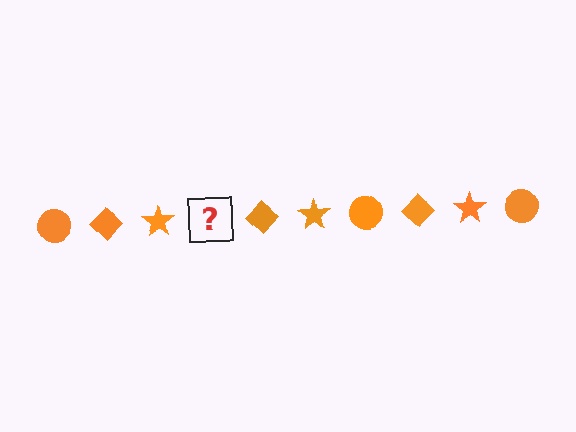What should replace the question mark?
The question mark should be replaced with an orange circle.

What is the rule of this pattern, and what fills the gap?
The rule is that the pattern cycles through circle, diamond, star shapes in orange. The gap should be filled with an orange circle.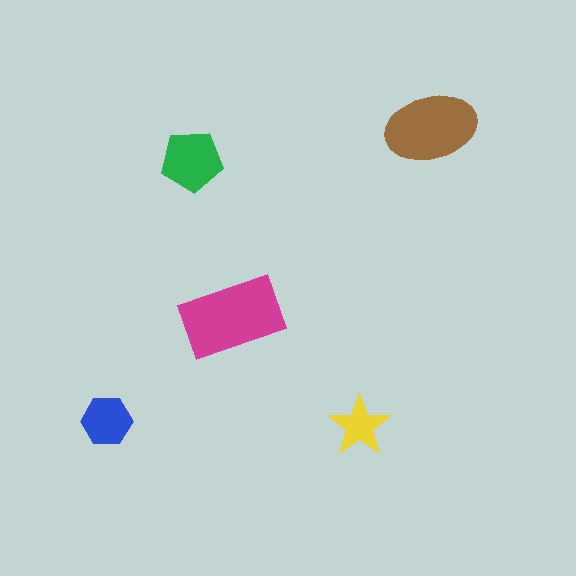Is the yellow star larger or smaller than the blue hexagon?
Smaller.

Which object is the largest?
The magenta rectangle.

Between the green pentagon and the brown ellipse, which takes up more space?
The brown ellipse.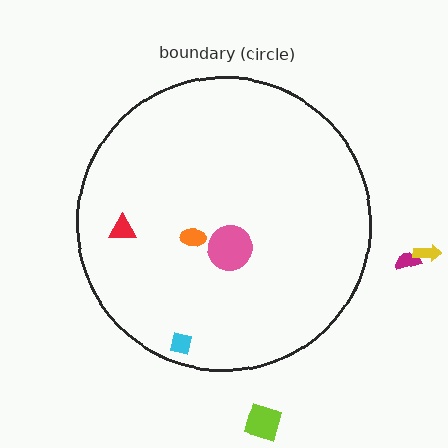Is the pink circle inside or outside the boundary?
Inside.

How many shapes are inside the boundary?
4 inside, 3 outside.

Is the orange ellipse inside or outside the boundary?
Inside.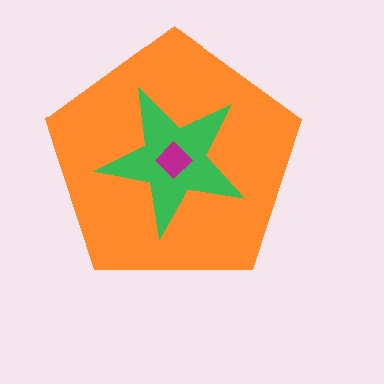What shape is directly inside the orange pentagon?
The green star.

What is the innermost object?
The magenta diamond.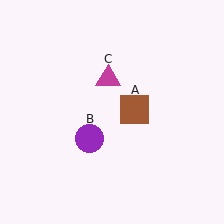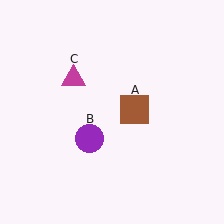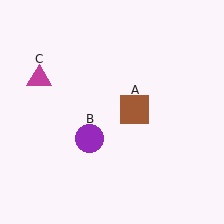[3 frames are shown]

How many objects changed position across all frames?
1 object changed position: magenta triangle (object C).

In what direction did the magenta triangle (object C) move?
The magenta triangle (object C) moved left.